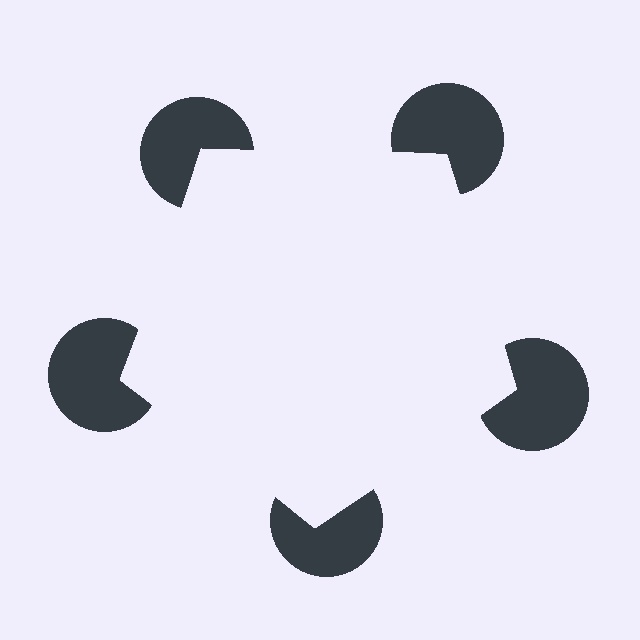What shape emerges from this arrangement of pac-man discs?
An illusory pentagon — its edges are inferred from the aligned wedge cuts in the pac-man discs, not physically drawn.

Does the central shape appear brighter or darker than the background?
It typically appears slightly brighter than the background, even though no actual brightness change is drawn.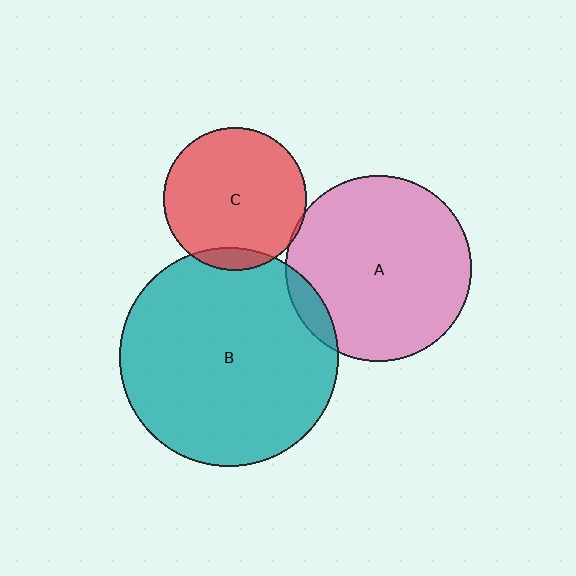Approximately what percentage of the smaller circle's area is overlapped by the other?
Approximately 5%.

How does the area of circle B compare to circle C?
Approximately 2.3 times.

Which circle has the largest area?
Circle B (teal).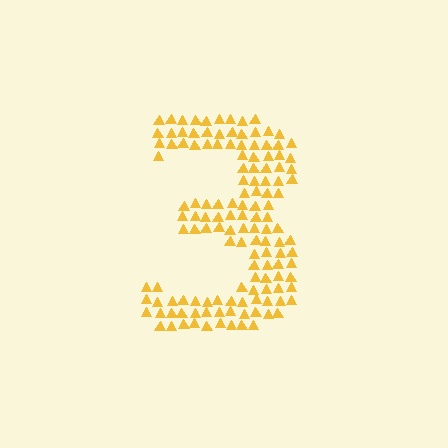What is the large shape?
The large shape is the digit 3.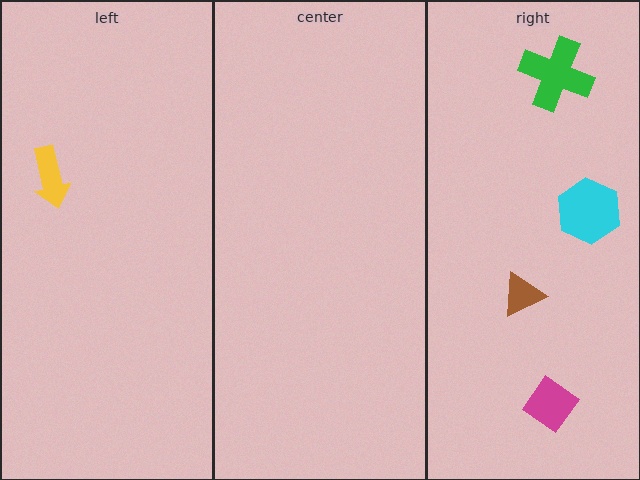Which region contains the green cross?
The right region.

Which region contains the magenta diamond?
The right region.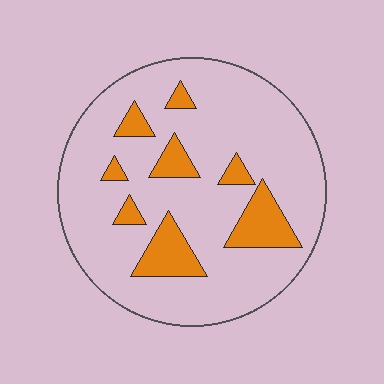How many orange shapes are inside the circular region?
8.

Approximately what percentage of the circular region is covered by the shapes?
Approximately 15%.